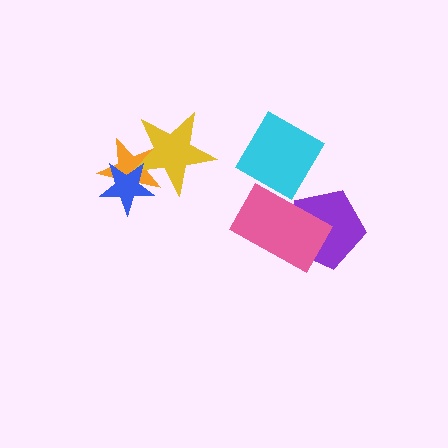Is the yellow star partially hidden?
Yes, it is partially covered by another shape.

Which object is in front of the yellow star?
The blue star is in front of the yellow star.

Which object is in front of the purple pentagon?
The pink rectangle is in front of the purple pentagon.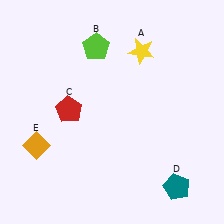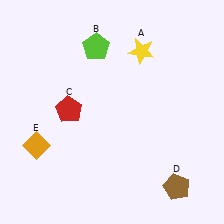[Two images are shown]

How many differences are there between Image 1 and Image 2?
There is 1 difference between the two images.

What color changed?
The pentagon (D) changed from teal in Image 1 to brown in Image 2.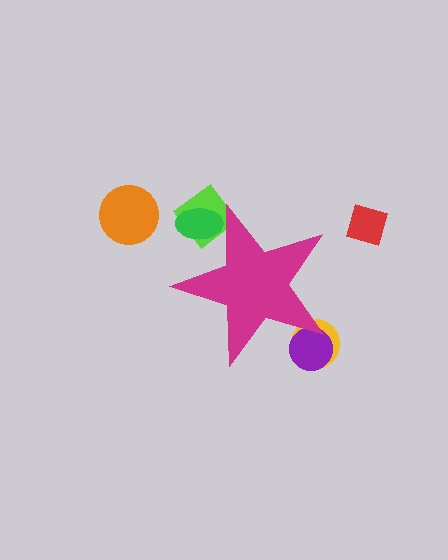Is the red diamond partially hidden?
No, the red diamond is fully visible.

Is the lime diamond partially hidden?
Yes, the lime diamond is partially hidden behind the magenta star.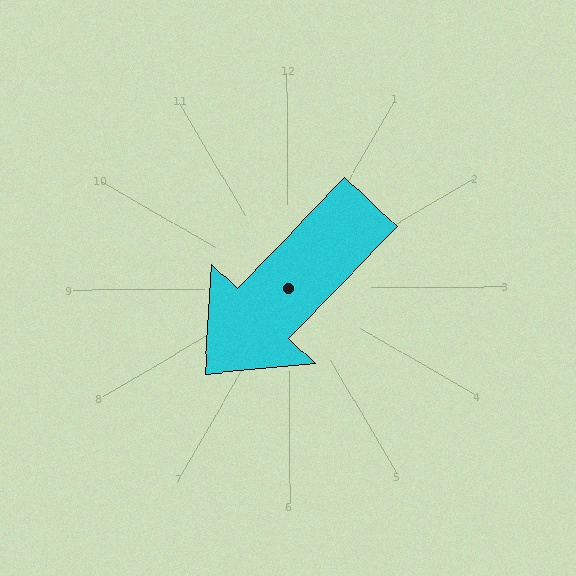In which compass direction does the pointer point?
Southwest.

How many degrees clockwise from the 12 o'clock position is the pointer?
Approximately 224 degrees.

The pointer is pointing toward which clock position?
Roughly 7 o'clock.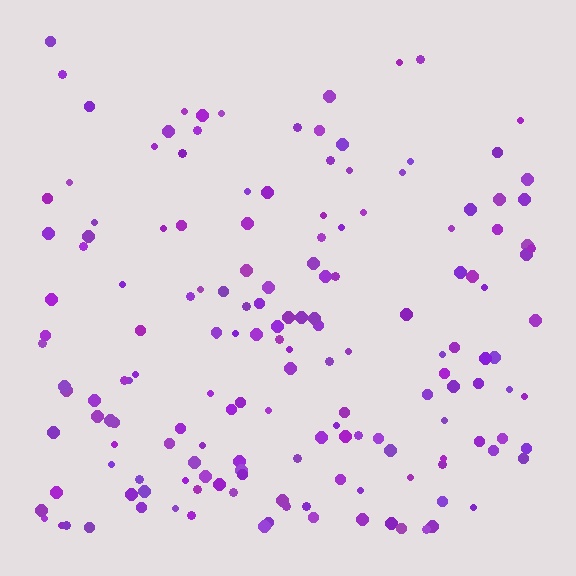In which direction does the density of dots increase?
From top to bottom, with the bottom side densest.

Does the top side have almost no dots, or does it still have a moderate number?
Still a moderate number, just noticeably fewer than the bottom.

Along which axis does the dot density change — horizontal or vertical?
Vertical.